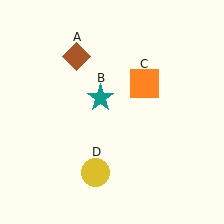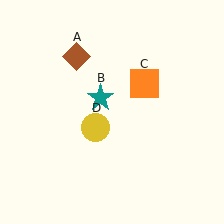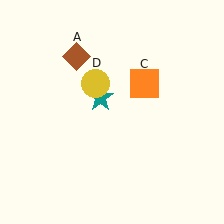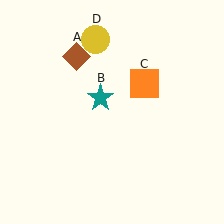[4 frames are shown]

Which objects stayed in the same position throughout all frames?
Brown diamond (object A) and teal star (object B) and orange square (object C) remained stationary.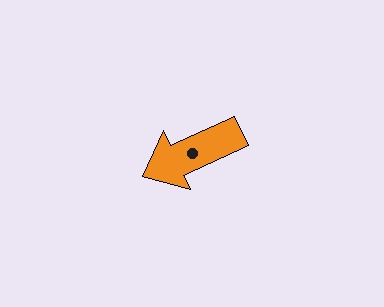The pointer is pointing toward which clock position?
Roughly 8 o'clock.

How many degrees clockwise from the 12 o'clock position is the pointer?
Approximately 245 degrees.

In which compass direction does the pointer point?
Southwest.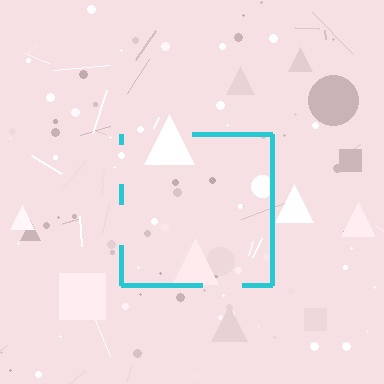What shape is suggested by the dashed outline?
The dashed outline suggests a square.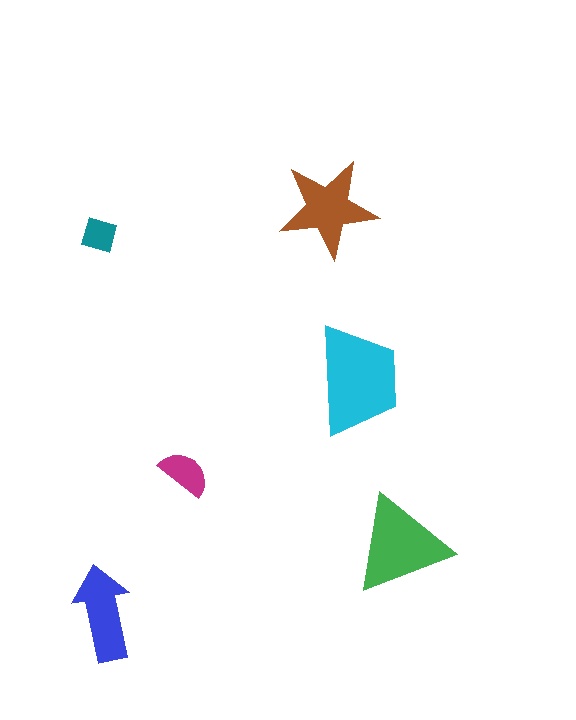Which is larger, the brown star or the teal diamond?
The brown star.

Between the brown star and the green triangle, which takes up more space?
The green triangle.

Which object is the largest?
The cyan trapezoid.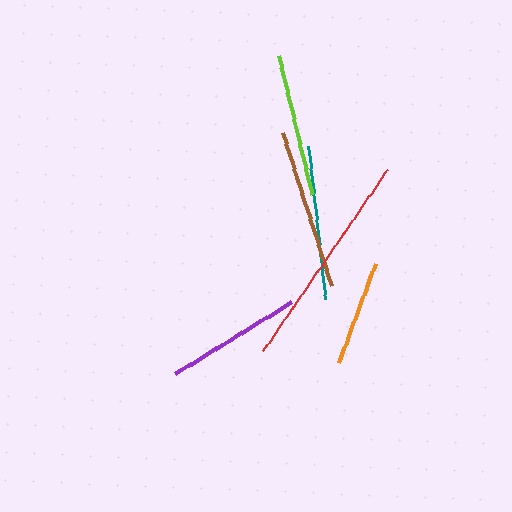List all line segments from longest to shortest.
From longest to shortest: red, brown, teal, lime, purple, orange.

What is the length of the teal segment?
The teal segment is approximately 154 pixels long.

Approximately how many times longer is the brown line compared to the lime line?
The brown line is approximately 1.1 times the length of the lime line.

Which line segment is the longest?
The red line is the longest at approximately 220 pixels.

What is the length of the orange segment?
The orange segment is approximately 106 pixels long.